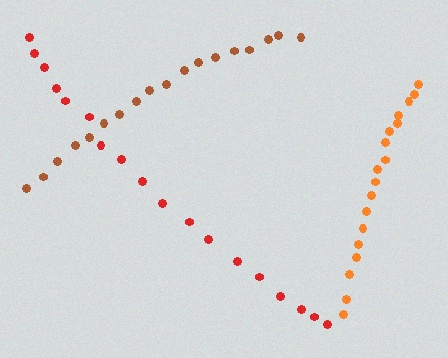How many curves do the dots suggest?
There are 3 distinct paths.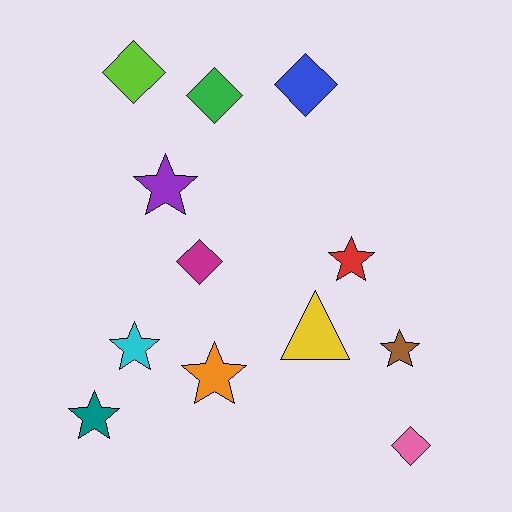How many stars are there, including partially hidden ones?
There are 6 stars.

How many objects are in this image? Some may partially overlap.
There are 12 objects.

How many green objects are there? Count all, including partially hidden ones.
There is 1 green object.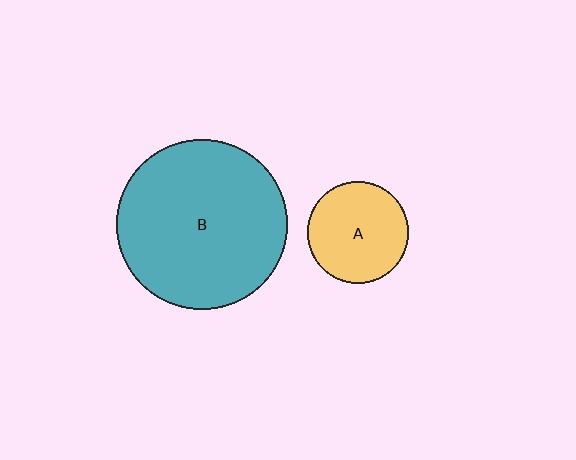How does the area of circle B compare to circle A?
Approximately 2.9 times.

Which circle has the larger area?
Circle B (teal).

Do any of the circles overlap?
No, none of the circles overlap.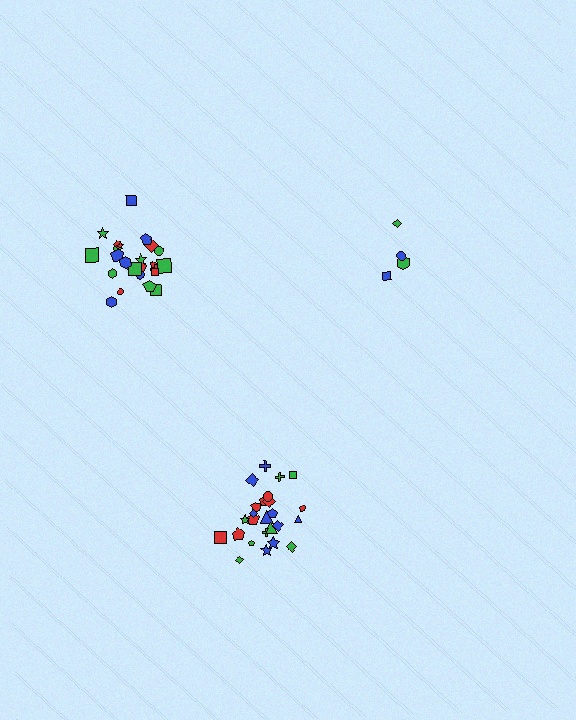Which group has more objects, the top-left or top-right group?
The top-left group.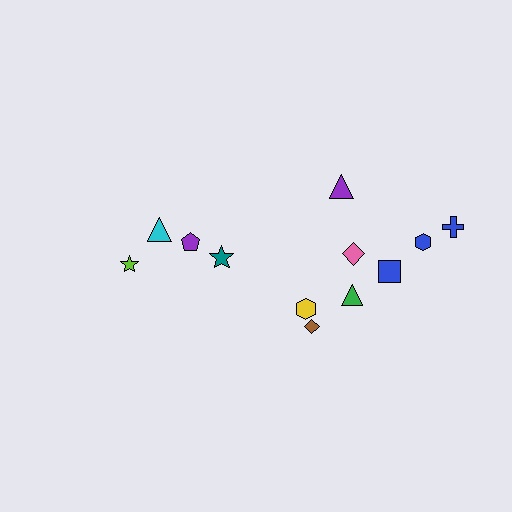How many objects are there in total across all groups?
There are 12 objects.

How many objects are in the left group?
There are 4 objects.